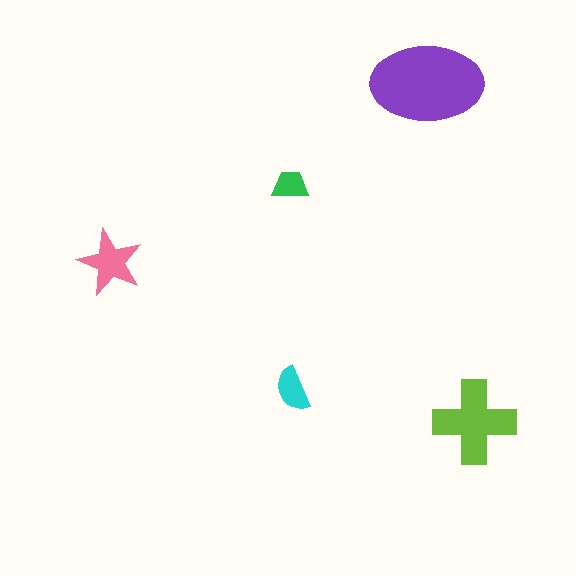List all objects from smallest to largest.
The green trapezoid, the cyan semicircle, the pink star, the lime cross, the purple ellipse.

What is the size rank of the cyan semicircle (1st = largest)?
4th.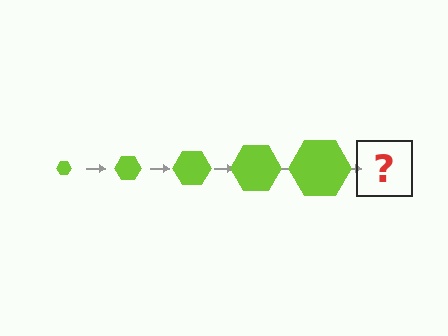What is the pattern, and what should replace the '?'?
The pattern is that the hexagon gets progressively larger each step. The '?' should be a lime hexagon, larger than the previous one.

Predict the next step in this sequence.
The next step is a lime hexagon, larger than the previous one.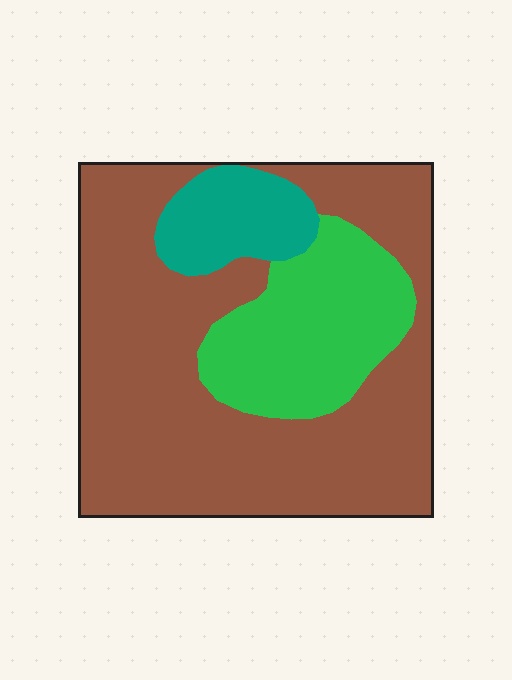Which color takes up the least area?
Teal, at roughly 10%.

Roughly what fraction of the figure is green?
Green covers about 20% of the figure.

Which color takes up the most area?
Brown, at roughly 65%.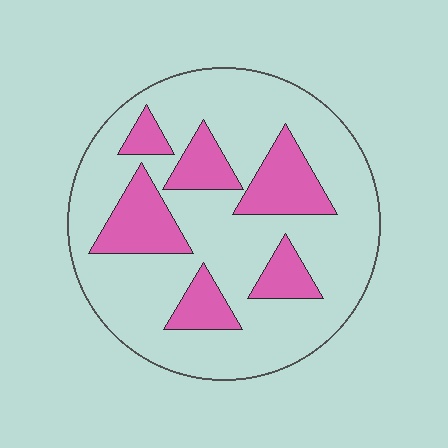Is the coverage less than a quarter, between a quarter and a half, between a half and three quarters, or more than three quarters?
Between a quarter and a half.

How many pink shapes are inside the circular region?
6.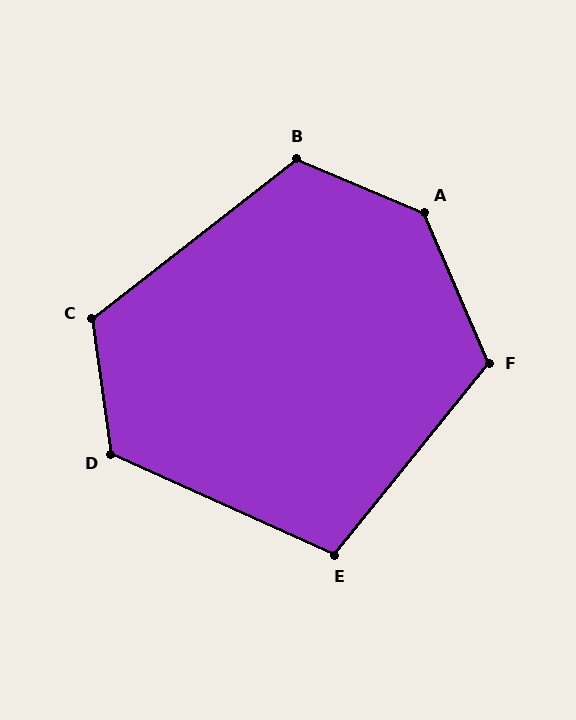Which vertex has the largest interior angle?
A, at approximately 136 degrees.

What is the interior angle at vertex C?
Approximately 120 degrees (obtuse).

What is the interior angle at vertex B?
Approximately 120 degrees (obtuse).